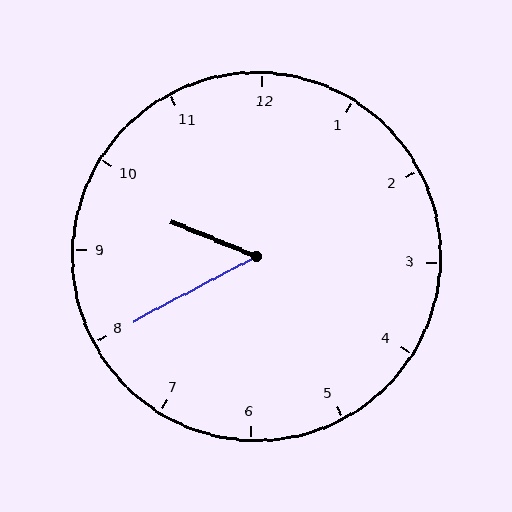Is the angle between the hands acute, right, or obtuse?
It is acute.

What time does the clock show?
9:40.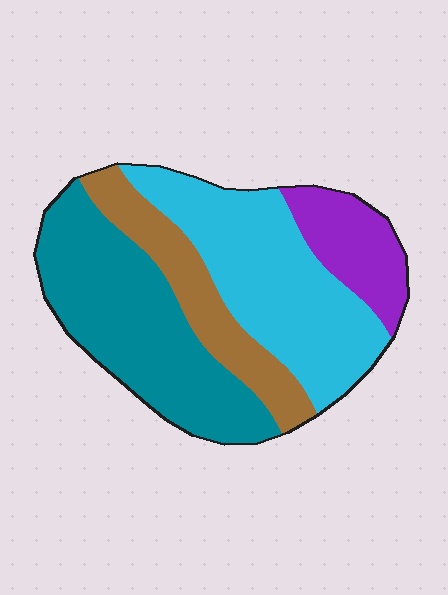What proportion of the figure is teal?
Teal takes up between a third and a half of the figure.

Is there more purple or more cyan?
Cyan.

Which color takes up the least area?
Purple, at roughly 15%.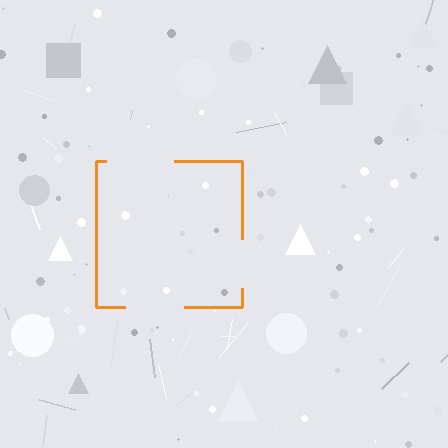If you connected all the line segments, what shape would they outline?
They would outline a square.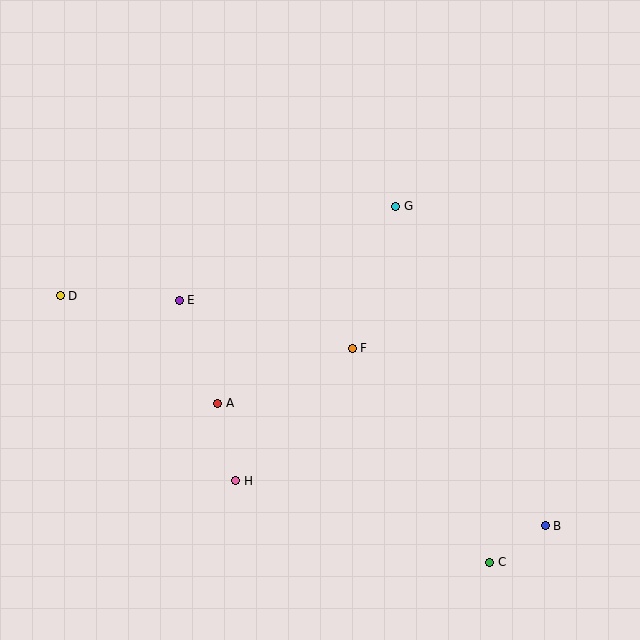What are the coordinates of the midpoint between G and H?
The midpoint between G and H is at (316, 343).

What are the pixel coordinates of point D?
Point D is at (60, 296).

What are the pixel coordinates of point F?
Point F is at (352, 348).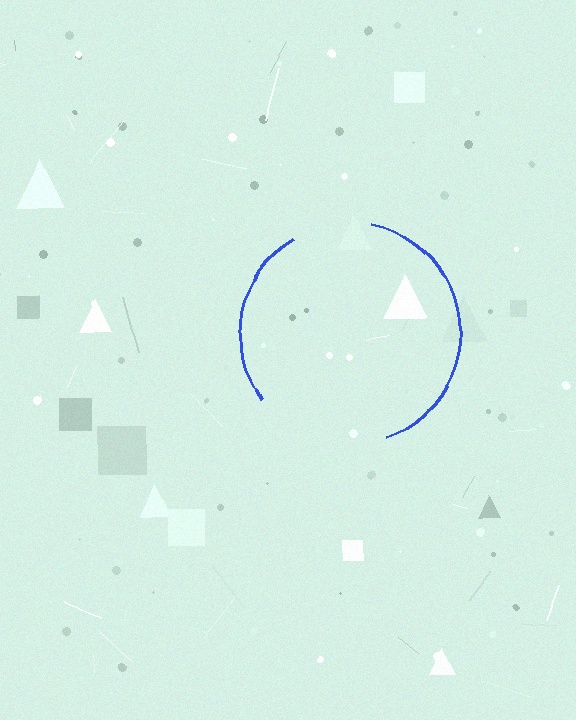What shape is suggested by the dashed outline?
The dashed outline suggests a circle.